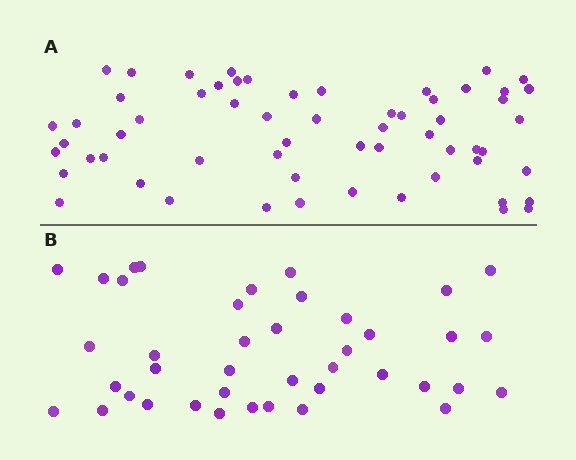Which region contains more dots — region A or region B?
Region A (the top region) has more dots.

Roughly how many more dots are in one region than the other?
Region A has approximately 20 more dots than region B.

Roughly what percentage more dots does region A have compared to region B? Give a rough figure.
About 45% more.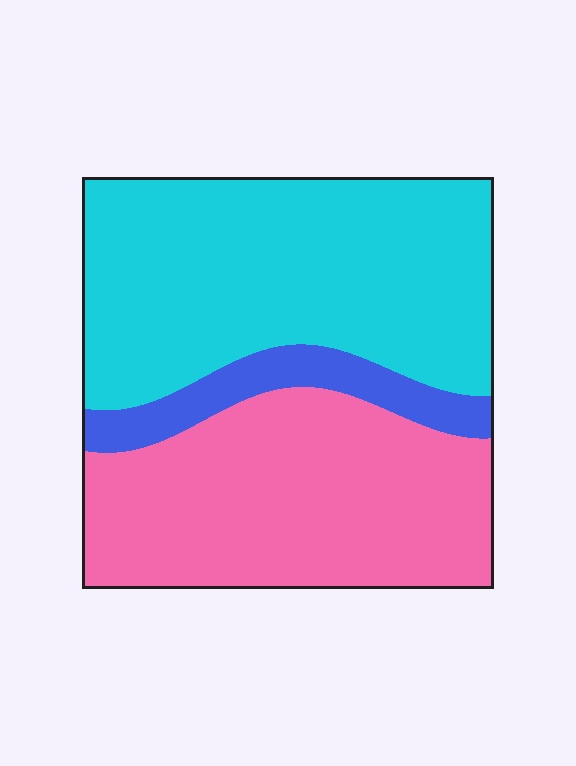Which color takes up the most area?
Cyan, at roughly 50%.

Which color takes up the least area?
Blue, at roughly 10%.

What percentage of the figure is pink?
Pink covers roughly 40% of the figure.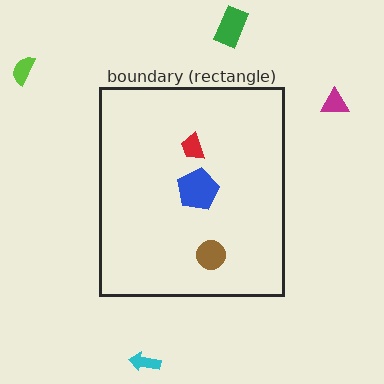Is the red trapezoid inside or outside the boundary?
Inside.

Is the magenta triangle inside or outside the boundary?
Outside.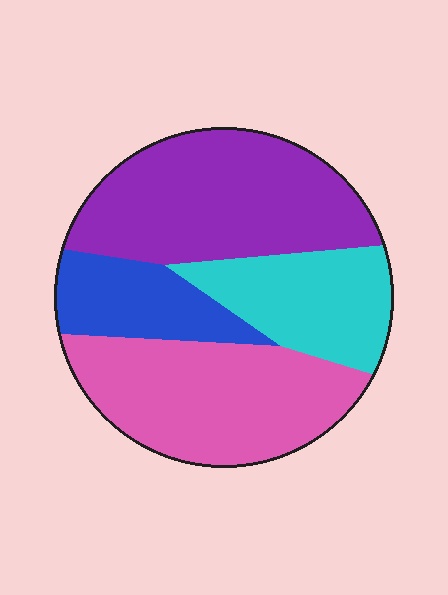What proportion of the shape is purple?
Purple takes up about one third (1/3) of the shape.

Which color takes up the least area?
Blue, at roughly 15%.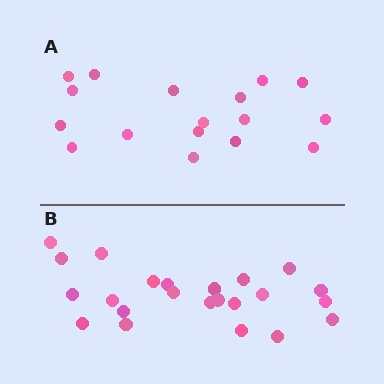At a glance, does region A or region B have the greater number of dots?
Region B (the bottom region) has more dots.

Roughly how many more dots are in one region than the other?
Region B has about 6 more dots than region A.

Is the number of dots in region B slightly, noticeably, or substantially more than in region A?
Region B has noticeably more, but not dramatically so. The ratio is roughly 1.4 to 1.